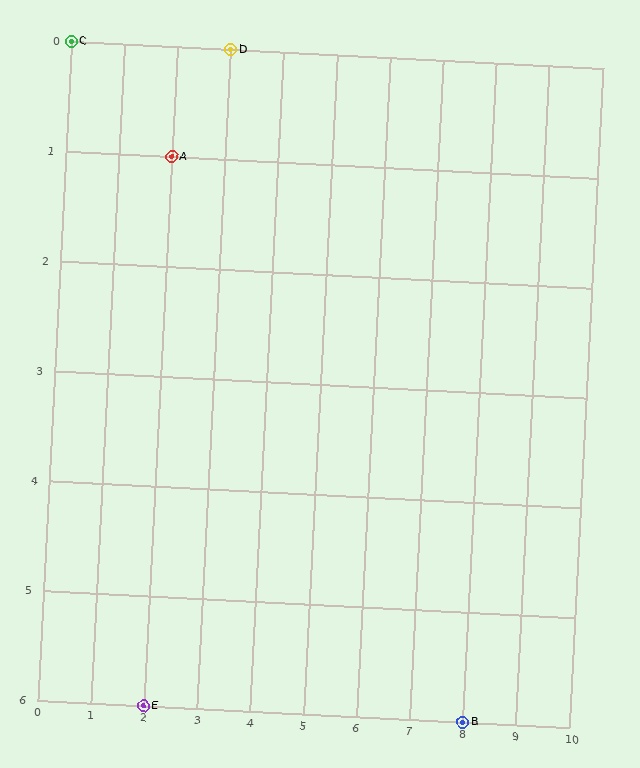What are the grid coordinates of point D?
Point D is at grid coordinates (3, 0).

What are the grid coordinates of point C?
Point C is at grid coordinates (0, 0).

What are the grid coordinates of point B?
Point B is at grid coordinates (8, 6).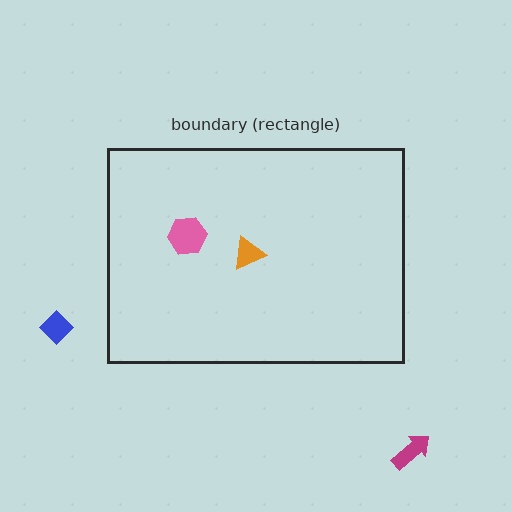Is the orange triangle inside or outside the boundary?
Inside.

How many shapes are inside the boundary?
2 inside, 2 outside.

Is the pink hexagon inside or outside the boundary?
Inside.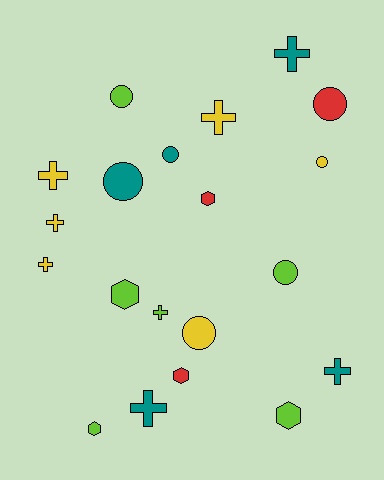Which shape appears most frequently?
Cross, with 8 objects.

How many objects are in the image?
There are 20 objects.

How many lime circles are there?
There are 2 lime circles.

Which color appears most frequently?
Yellow, with 6 objects.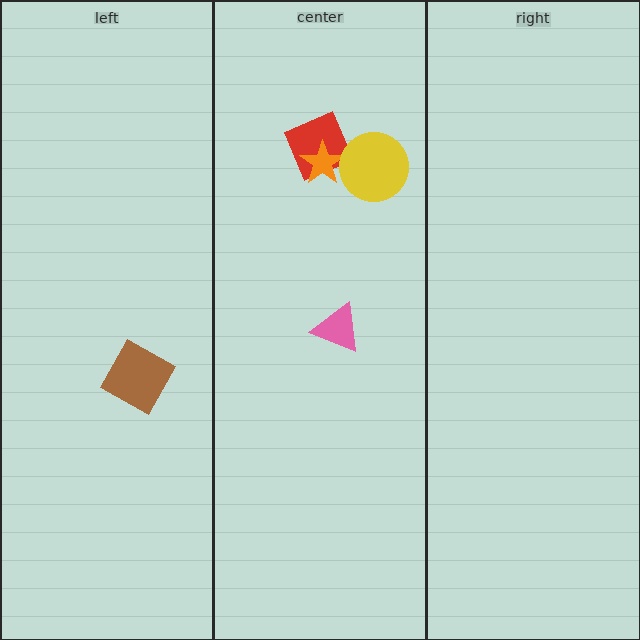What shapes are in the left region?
The brown square.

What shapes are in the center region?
The red diamond, the orange star, the yellow circle, the pink triangle.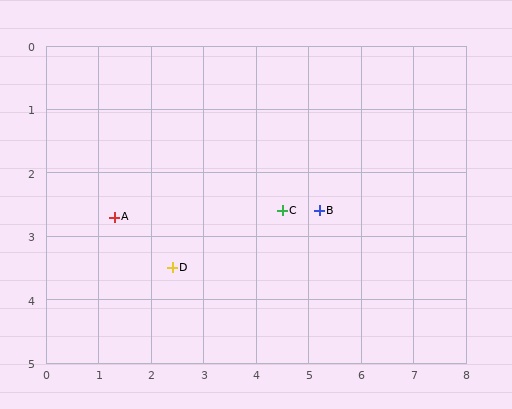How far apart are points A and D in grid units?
Points A and D are about 1.4 grid units apart.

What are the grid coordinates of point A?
Point A is at approximately (1.3, 2.7).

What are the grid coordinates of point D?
Point D is at approximately (2.4, 3.5).